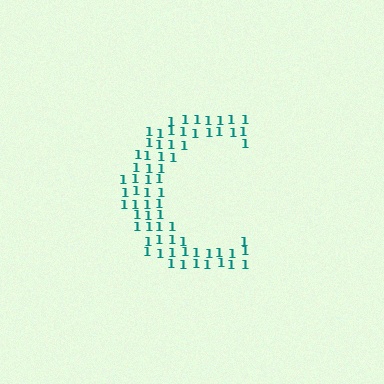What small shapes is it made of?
It is made of small digit 1's.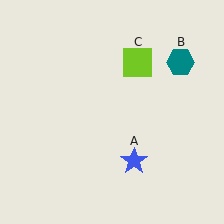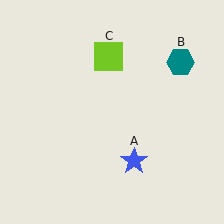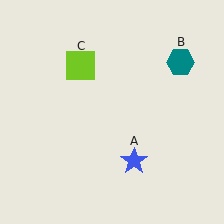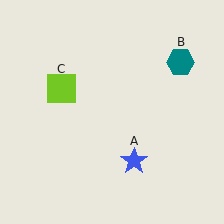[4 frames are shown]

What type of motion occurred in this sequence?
The lime square (object C) rotated counterclockwise around the center of the scene.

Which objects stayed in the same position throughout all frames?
Blue star (object A) and teal hexagon (object B) remained stationary.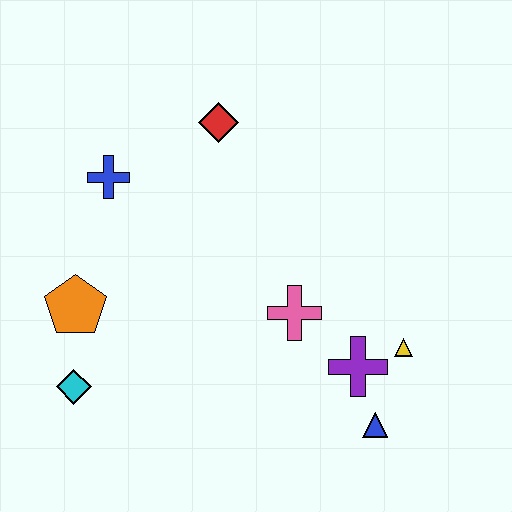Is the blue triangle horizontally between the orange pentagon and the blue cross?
No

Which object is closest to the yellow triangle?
The purple cross is closest to the yellow triangle.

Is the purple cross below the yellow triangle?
Yes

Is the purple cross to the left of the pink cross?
No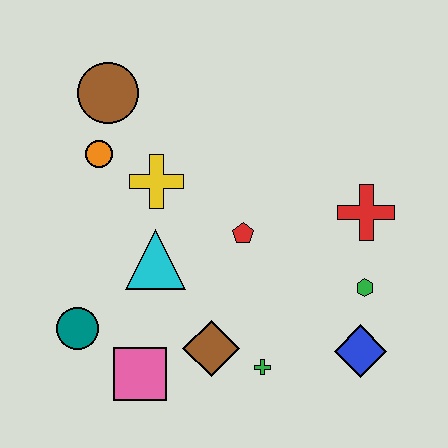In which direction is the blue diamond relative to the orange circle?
The blue diamond is to the right of the orange circle.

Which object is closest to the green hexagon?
The blue diamond is closest to the green hexagon.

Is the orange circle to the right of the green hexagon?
No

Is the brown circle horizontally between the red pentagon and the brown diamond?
No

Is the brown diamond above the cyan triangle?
No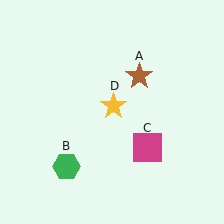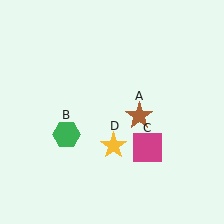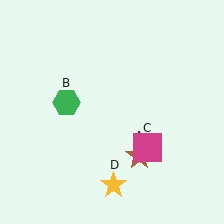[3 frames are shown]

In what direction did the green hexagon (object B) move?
The green hexagon (object B) moved up.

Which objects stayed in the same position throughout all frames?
Magenta square (object C) remained stationary.